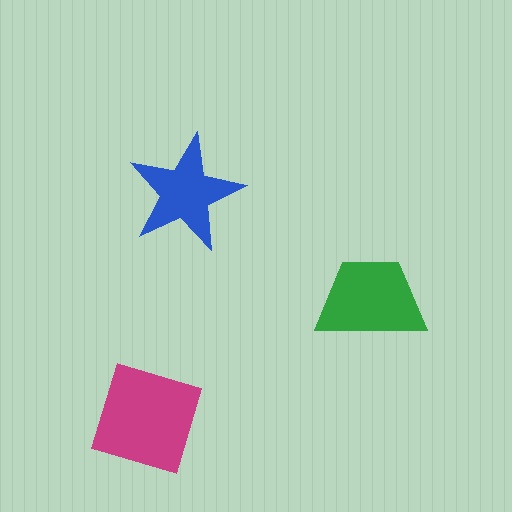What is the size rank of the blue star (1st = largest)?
3rd.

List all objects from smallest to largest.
The blue star, the green trapezoid, the magenta diamond.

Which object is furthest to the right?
The green trapezoid is rightmost.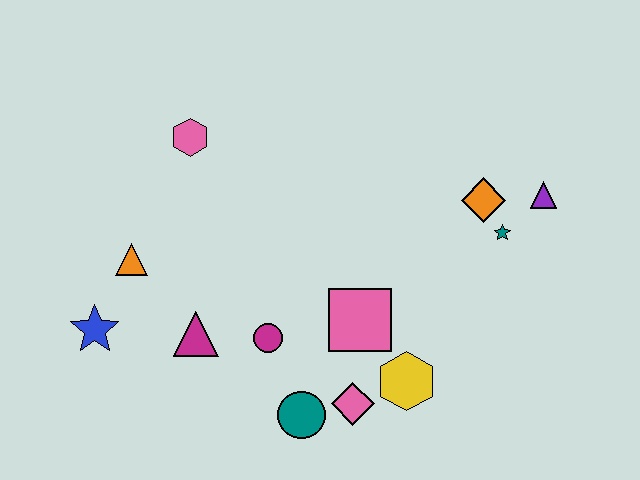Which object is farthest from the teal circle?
The purple triangle is farthest from the teal circle.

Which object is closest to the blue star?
The orange triangle is closest to the blue star.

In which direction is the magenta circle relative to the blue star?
The magenta circle is to the right of the blue star.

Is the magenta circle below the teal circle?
No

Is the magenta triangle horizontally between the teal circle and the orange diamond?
No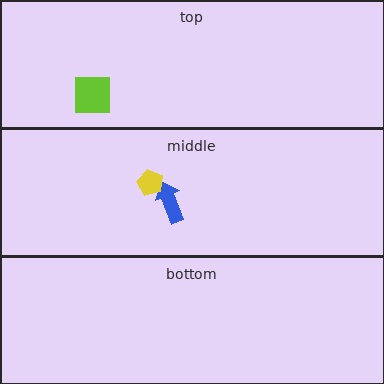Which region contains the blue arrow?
The middle region.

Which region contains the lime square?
The top region.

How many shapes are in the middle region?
2.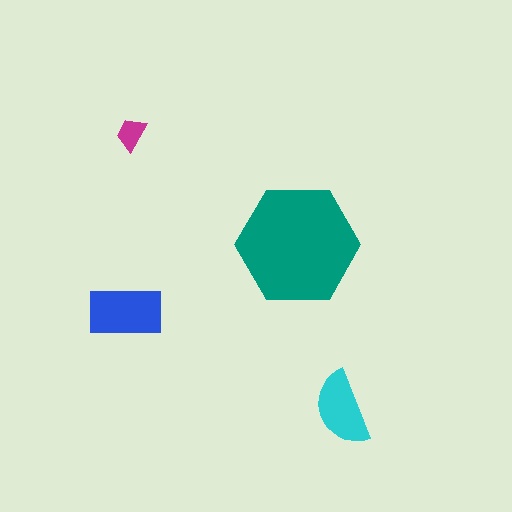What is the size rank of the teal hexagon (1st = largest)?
1st.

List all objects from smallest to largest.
The magenta trapezoid, the cyan semicircle, the blue rectangle, the teal hexagon.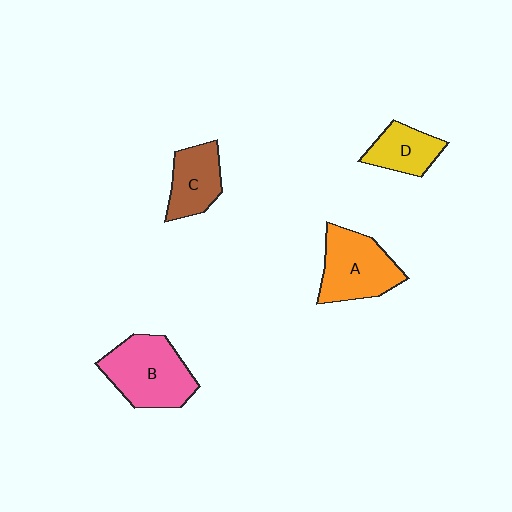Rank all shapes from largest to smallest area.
From largest to smallest: B (pink), A (orange), C (brown), D (yellow).